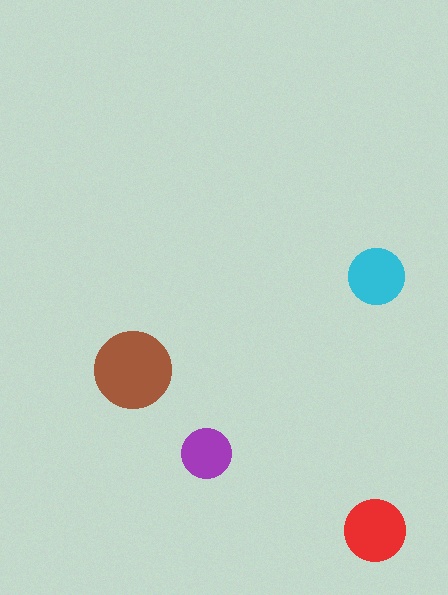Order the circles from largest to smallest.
the brown one, the red one, the cyan one, the purple one.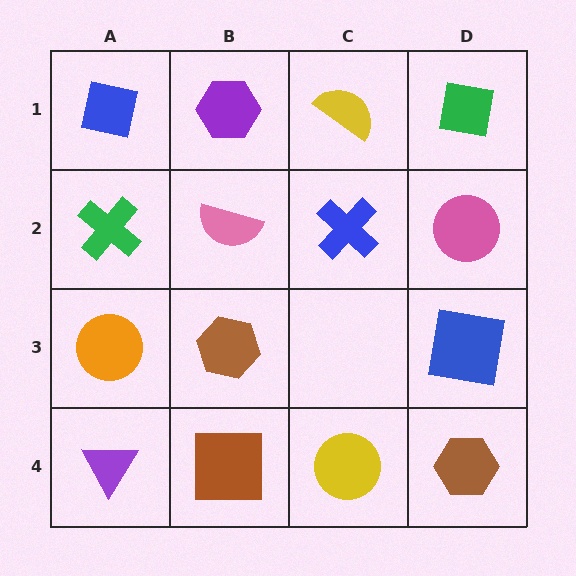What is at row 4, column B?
A brown square.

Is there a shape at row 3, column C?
No, that cell is empty.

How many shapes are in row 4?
4 shapes.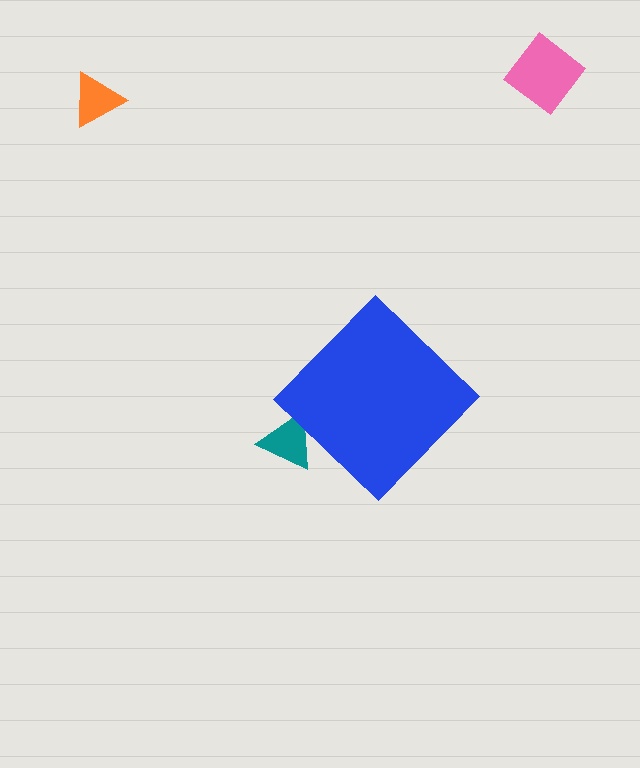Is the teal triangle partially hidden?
Yes, the teal triangle is partially hidden behind the blue diamond.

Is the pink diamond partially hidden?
No, the pink diamond is fully visible.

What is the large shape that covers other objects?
A blue diamond.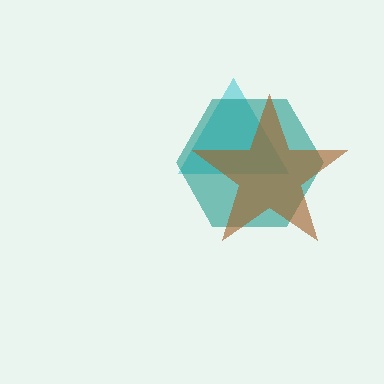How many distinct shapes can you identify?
There are 3 distinct shapes: a cyan triangle, a teal hexagon, a brown star.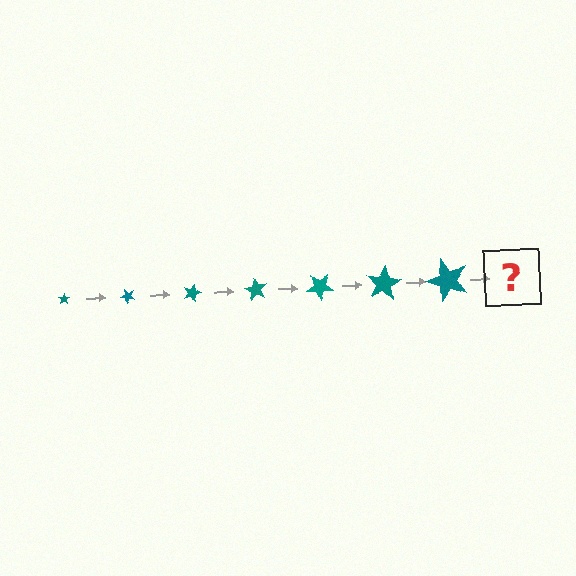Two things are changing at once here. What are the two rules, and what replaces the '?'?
The two rules are that the star grows larger each step and it rotates 45 degrees each step. The '?' should be a star, larger than the previous one and rotated 315 degrees from the start.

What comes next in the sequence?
The next element should be a star, larger than the previous one and rotated 315 degrees from the start.